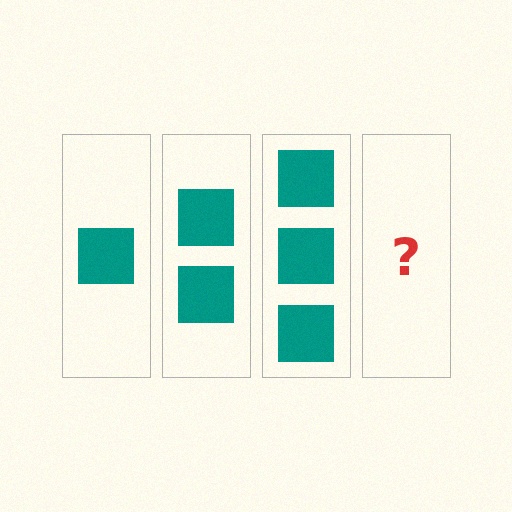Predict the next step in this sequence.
The next step is 4 squares.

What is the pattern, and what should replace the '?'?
The pattern is that each step adds one more square. The '?' should be 4 squares.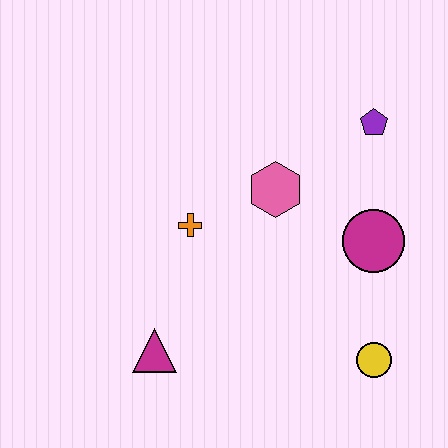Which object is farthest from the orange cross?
The yellow circle is farthest from the orange cross.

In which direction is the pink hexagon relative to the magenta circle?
The pink hexagon is to the left of the magenta circle.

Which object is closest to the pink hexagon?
The orange cross is closest to the pink hexagon.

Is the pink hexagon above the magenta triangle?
Yes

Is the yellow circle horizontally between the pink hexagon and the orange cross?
No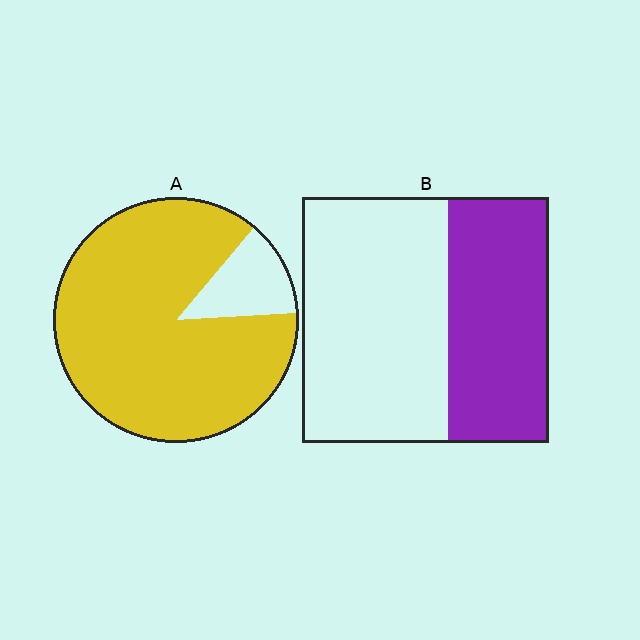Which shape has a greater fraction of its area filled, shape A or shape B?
Shape A.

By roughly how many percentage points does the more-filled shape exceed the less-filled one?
By roughly 45 percentage points (A over B).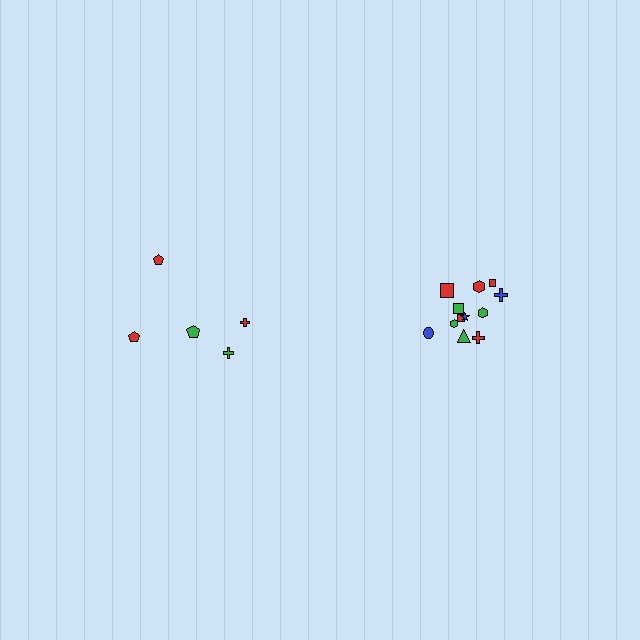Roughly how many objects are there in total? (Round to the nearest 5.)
Roughly 15 objects in total.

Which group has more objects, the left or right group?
The right group.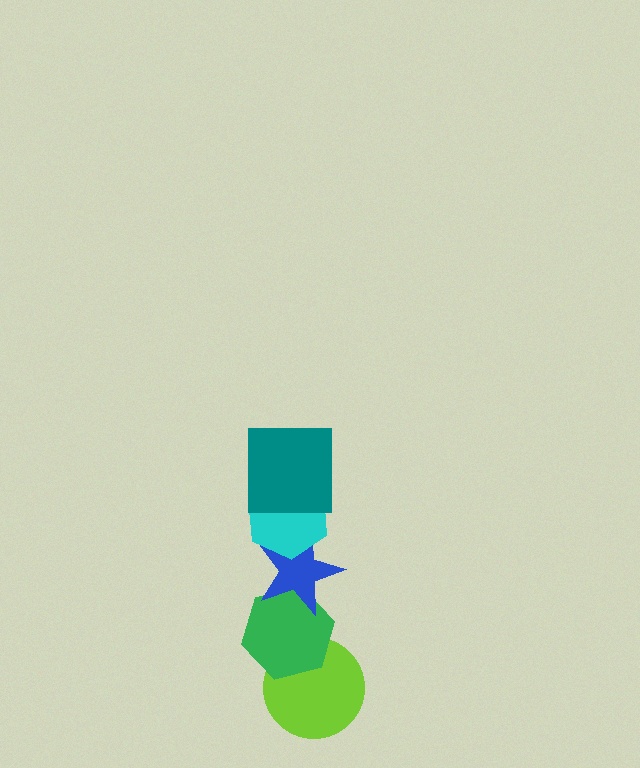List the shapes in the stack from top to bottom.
From top to bottom: the teal square, the cyan hexagon, the blue star, the green hexagon, the lime circle.